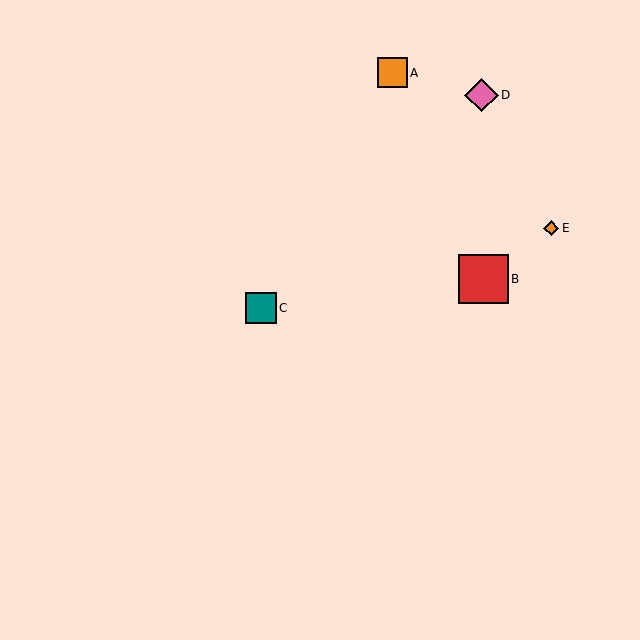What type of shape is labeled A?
Shape A is an orange square.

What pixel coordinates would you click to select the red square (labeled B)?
Click at (483, 279) to select the red square B.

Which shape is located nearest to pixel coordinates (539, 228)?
The orange diamond (labeled E) at (551, 228) is nearest to that location.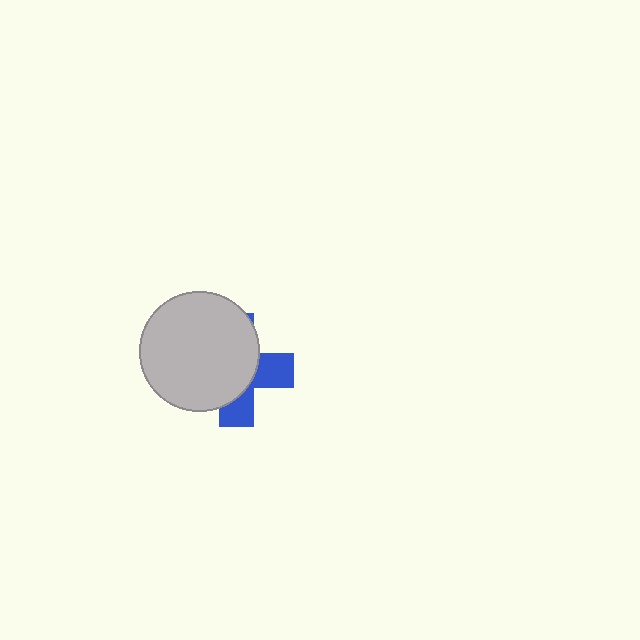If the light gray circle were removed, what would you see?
You would see the complete blue cross.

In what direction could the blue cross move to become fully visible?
The blue cross could move right. That would shift it out from behind the light gray circle entirely.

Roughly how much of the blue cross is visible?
A small part of it is visible (roughly 35%).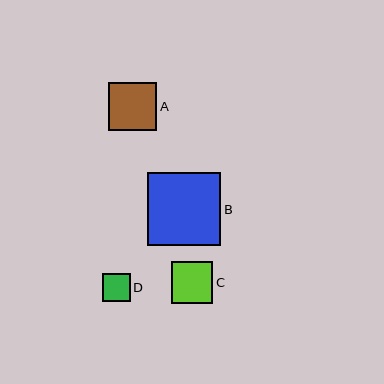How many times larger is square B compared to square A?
Square B is approximately 1.5 times the size of square A.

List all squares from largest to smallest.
From largest to smallest: B, A, C, D.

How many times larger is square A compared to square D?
Square A is approximately 1.7 times the size of square D.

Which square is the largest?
Square B is the largest with a size of approximately 74 pixels.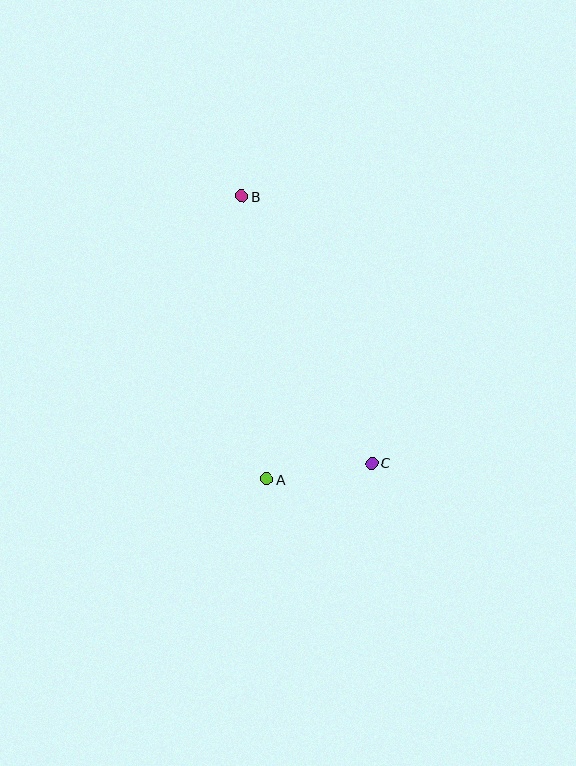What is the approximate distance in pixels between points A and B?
The distance between A and B is approximately 284 pixels.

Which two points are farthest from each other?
Points B and C are farthest from each other.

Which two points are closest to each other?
Points A and C are closest to each other.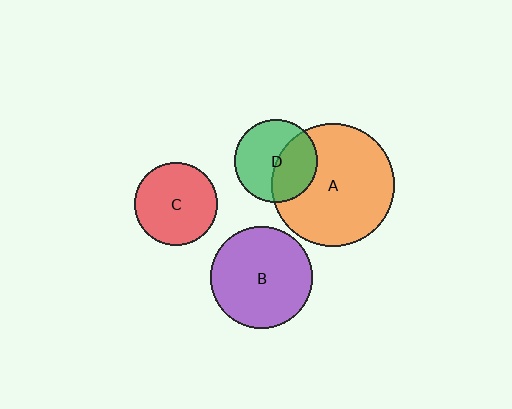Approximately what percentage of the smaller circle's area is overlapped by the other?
Approximately 40%.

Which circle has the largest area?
Circle A (orange).